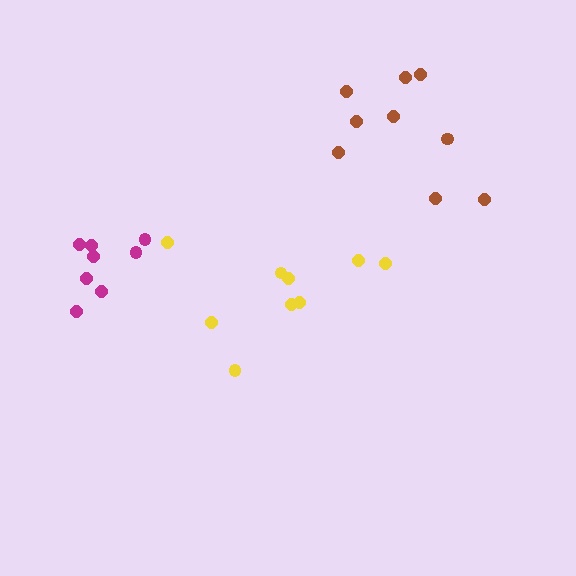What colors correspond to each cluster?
The clusters are colored: magenta, yellow, brown.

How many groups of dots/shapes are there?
There are 3 groups.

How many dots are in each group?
Group 1: 8 dots, Group 2: 9 dots, Group 3: 9 dots (26 total).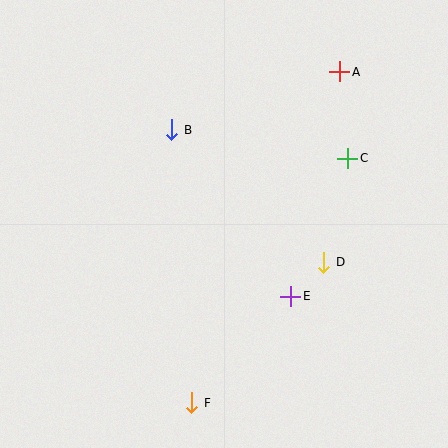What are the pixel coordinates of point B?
Point B is at (172, 130).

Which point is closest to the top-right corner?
Point A is closest to the top-right corner.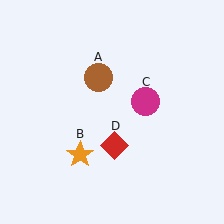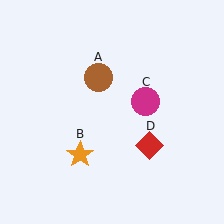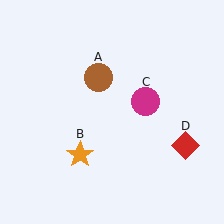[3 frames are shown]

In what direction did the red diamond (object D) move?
The red diamond (object D) moved right.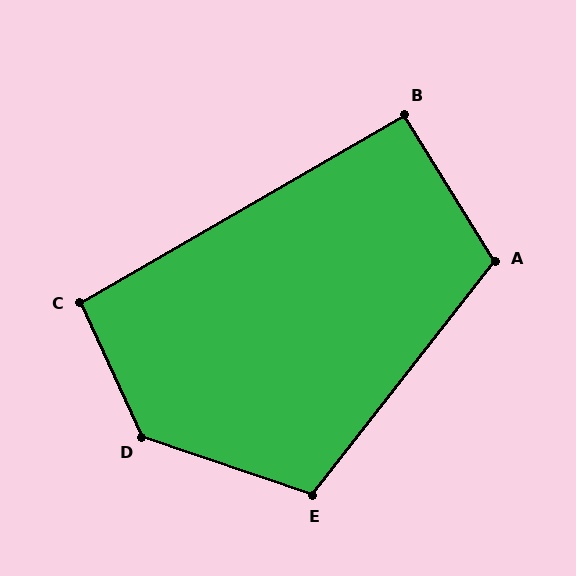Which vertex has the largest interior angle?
D, at approximately 134 degrees.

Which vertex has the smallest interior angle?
B, at approximately 92 degrees.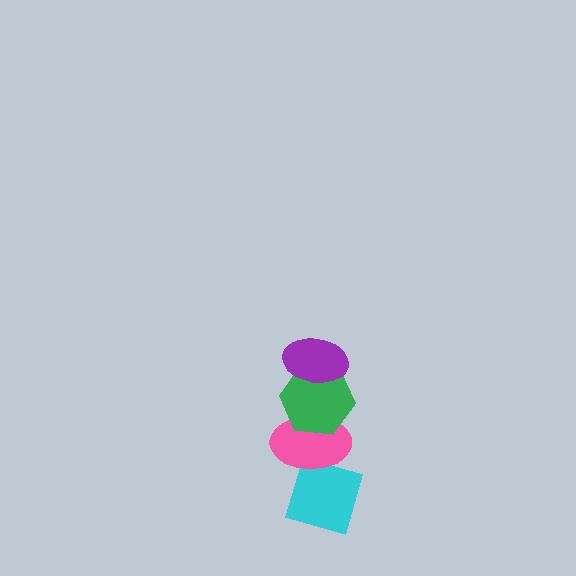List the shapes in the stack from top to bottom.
From top to bottom: the purple ellipse, the green hexagon, the pink ellipse, the cyan diamond.